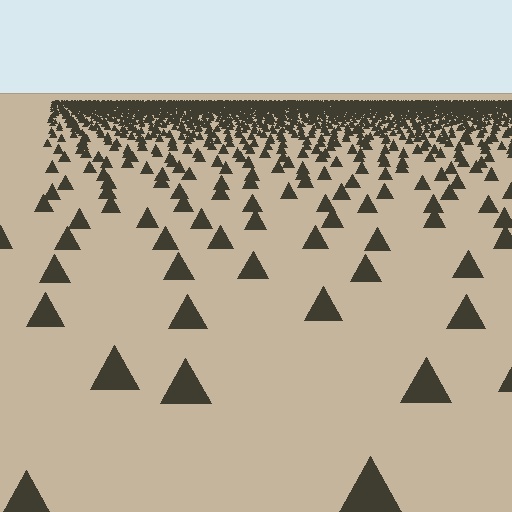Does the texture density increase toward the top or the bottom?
Density increases toward the top.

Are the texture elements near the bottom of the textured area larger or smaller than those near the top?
Larger. Near the bottom, elements are closer to the viewer and appear at a bigger on-screen size.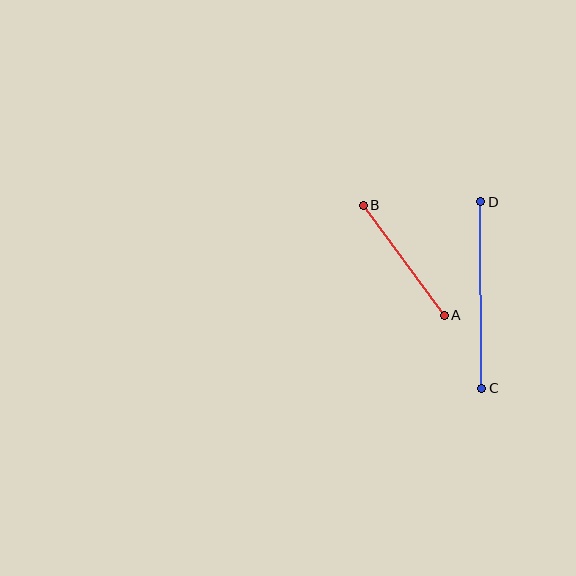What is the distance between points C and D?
The distance is approximately 187 pixels.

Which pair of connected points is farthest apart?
Points C and D are farthest apart.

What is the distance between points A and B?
The distance is approximately 137 pixels.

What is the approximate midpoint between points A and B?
The midpoint is at approximately (404, 260) pixels.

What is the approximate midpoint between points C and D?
The midpoint is at approximately (481, 295) pixels.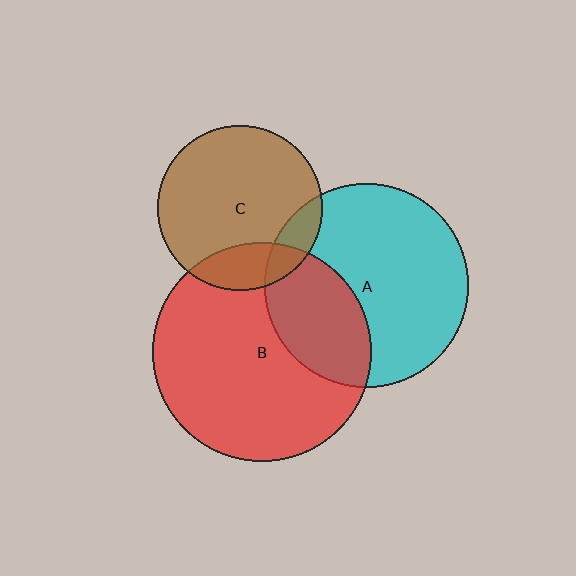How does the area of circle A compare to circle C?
Approximately 1.5 times.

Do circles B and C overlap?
Yes.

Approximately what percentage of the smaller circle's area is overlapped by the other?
Approximately 20%.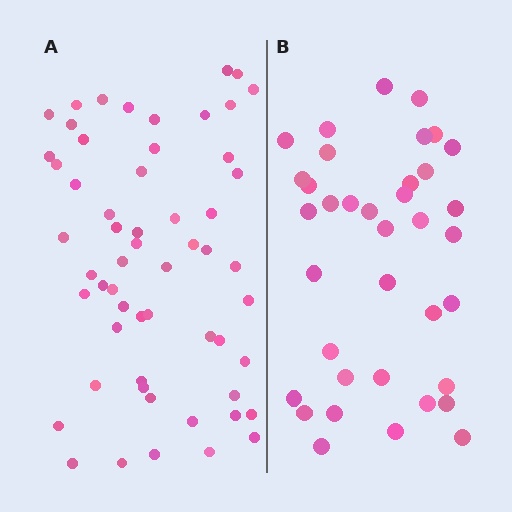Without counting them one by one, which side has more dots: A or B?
Region A (the left region) has more dots.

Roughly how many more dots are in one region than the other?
Region A has approximately 20 more dots than region B.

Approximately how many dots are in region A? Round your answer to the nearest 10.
About 60 dots. (The exact count is 57, which rounds to 60.)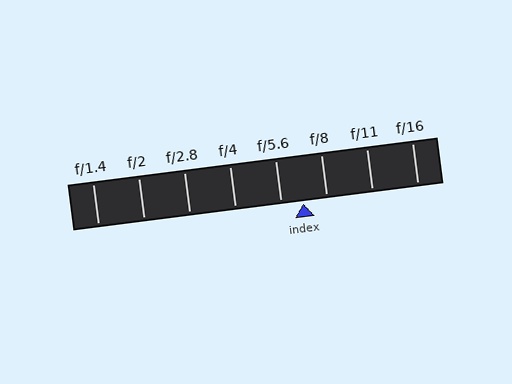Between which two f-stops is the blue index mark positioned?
The index mark is between f/5.6 and f/8.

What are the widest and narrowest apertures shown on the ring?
The widest aperture shown is f/1.4 and the narrowest is f/16.